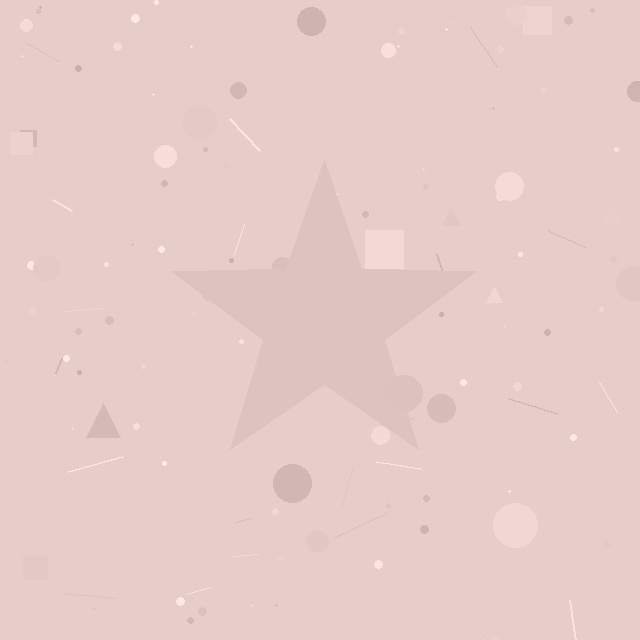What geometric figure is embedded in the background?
A star is embedded in the background.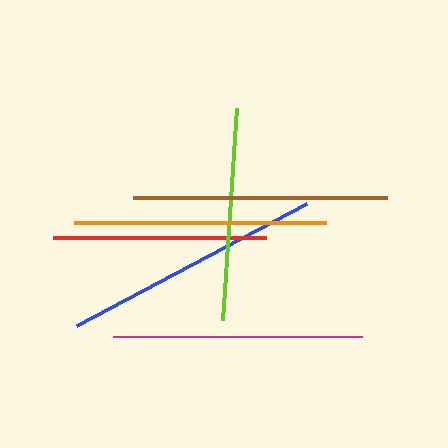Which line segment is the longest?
The blue line is the longest at approximately 261 pixels.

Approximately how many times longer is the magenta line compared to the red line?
The magenta line is approximately 1.2 times the length of the red line.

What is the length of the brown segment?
The brown segment is approximately 254 pixels long.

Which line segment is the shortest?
The lime line is the shortest at approximately 212 pixels.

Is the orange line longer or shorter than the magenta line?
The orange line is longer than the magenta line.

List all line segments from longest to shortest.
From longest to shortest: blue, brown, orange, magenta, red, lime.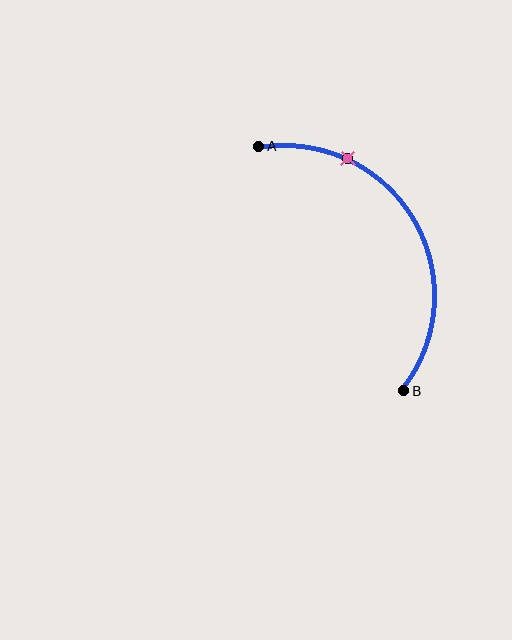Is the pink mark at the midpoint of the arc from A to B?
No. The pink mark lies on the arc but is closer to endpoint A. The arc midpoint would be at the point on the curve equidistant along the arc from both A and B.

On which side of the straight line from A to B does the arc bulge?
The arc bulges to the right of the straight line connecting A and B.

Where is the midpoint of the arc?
The arc midpoint is the point on the curve farthest from the straight line joining A and B. It sits to the right of that line.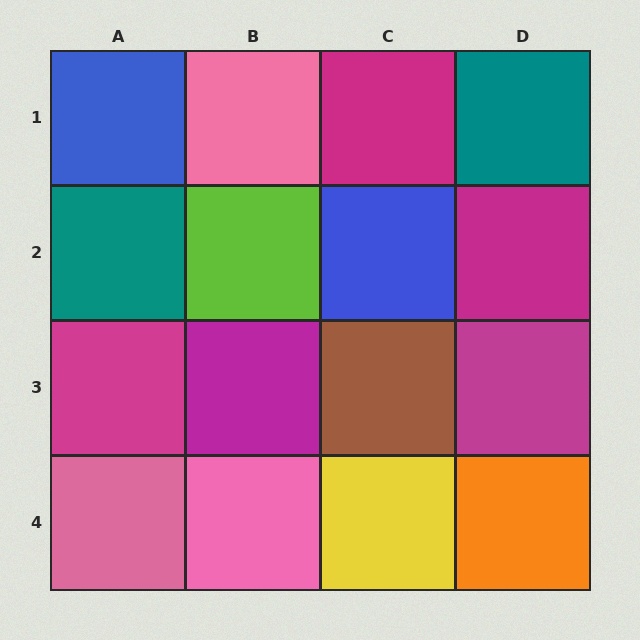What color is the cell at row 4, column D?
Orange.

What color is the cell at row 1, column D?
Teal.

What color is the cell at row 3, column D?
Magenta.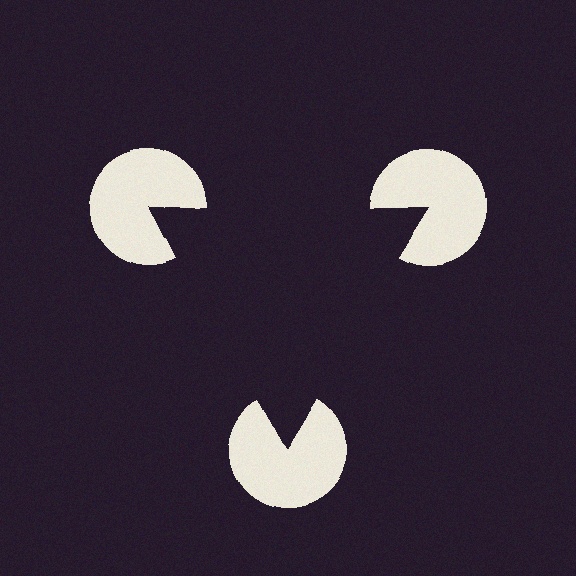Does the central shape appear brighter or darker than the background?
It typically appears slightly darker than the background, even though no actual brightness change is drawn.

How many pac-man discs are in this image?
There are 3 — one at each vertex of the illusory triangle.